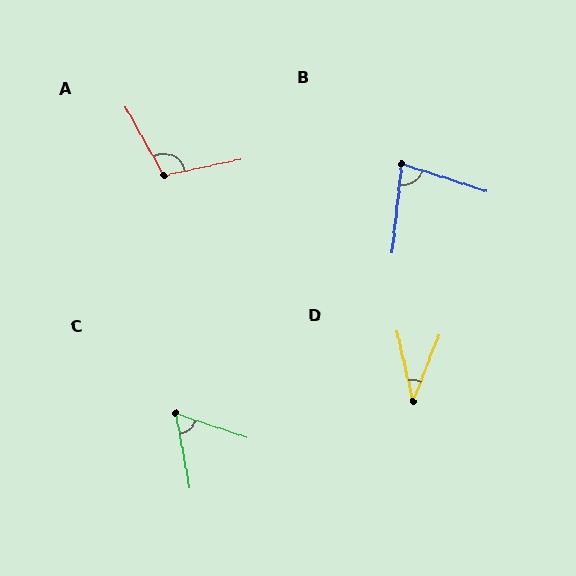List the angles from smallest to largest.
D (34°), C (61°), B (78°), A (107°).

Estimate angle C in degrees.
Approximately 61 degrees.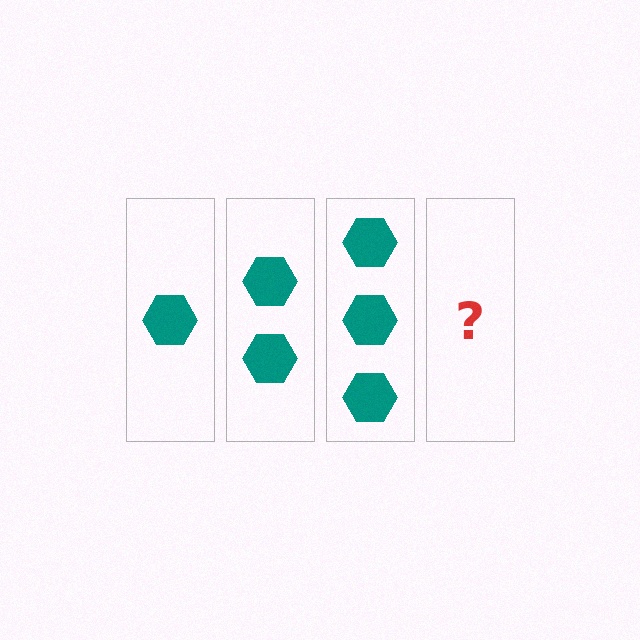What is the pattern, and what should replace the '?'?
The pattern is that each step adds one more hexagon. The '?' should be 4 hexagons.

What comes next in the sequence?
The next element should be 4 hexagons.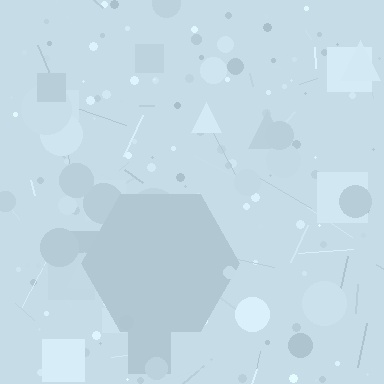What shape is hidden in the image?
A hexagon is hidden in the image.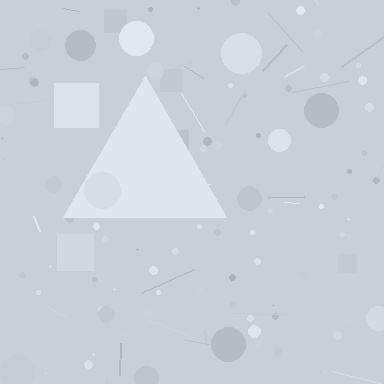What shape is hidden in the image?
A triangle is hidden in the image.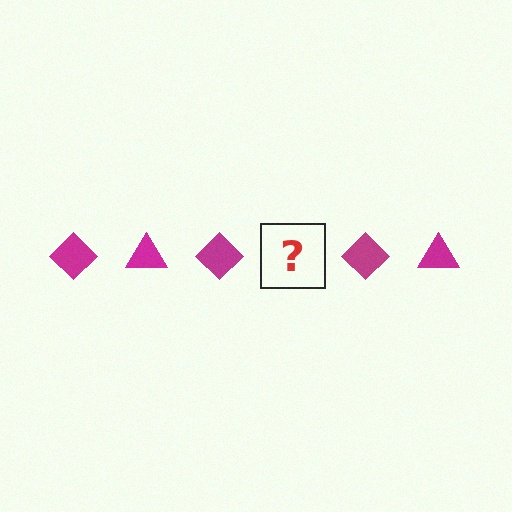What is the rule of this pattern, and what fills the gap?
The rule is that the pattern cycles through diamond, triangle shapes in magenta. The gap should be filled with a magenta triangle.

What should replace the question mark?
The question mark should be replaced with a magenta triangle.